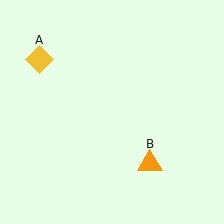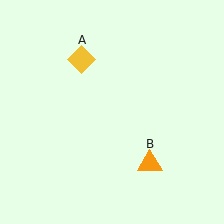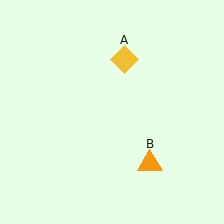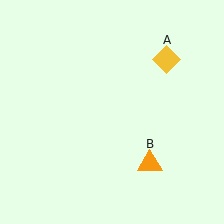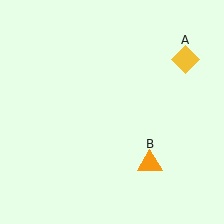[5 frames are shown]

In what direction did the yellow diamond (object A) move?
The yellow diamond (object A) moved right.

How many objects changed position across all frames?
1 object changed position: yellow diamond (object A).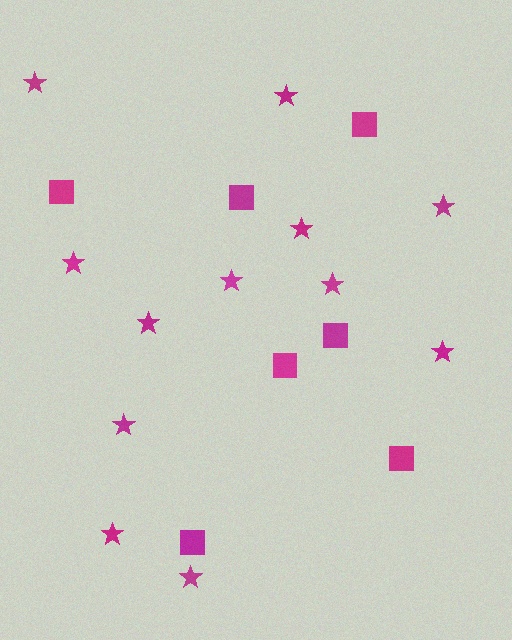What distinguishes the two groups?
There are 2 groups: one group of squares (7) and one group of stars (12).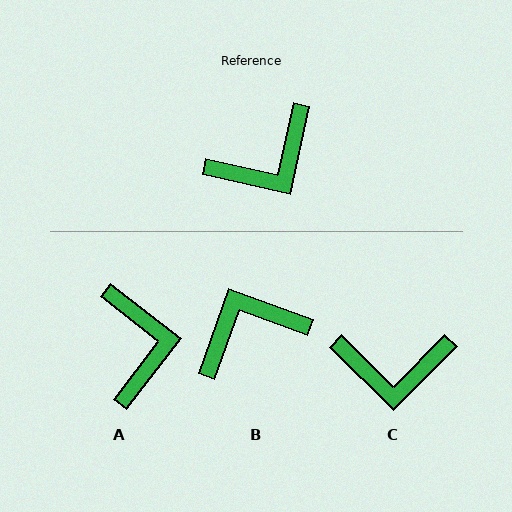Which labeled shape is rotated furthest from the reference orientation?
B, about 173 degrees away.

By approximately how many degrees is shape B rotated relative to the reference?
Approximately 173 degrees counter-clockwise.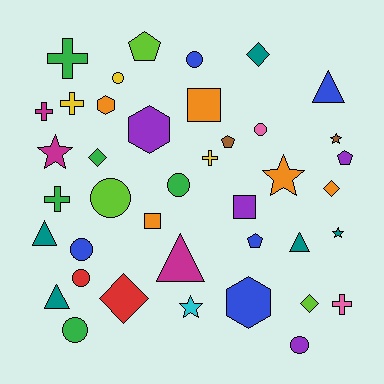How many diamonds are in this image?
There are 5 diamonds.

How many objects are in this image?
There are 40 objects.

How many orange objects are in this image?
There are 5 orange objects.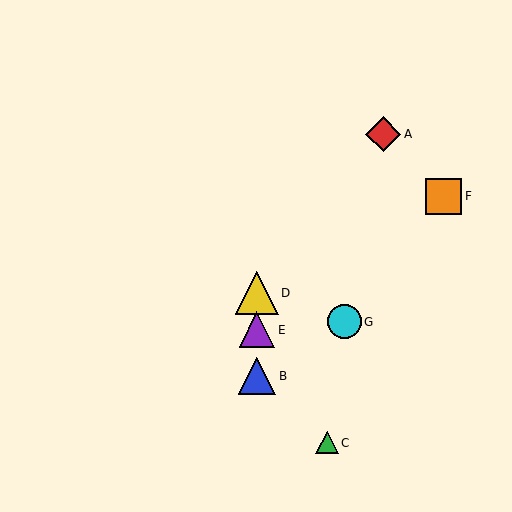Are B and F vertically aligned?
No, B is at x≈257 and F is at x≈443.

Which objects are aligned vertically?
Objects B, D, E are aligned vertically.